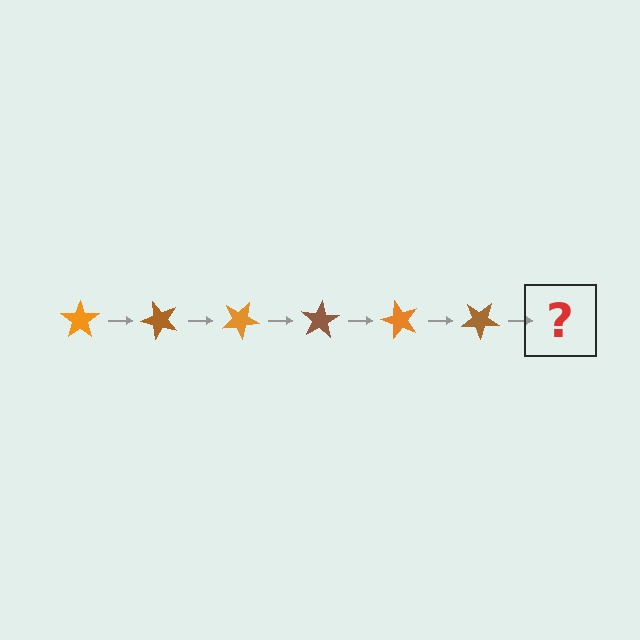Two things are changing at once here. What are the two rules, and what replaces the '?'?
The two rules are that it rotates 50 degrees each step and the color cycles through orange and brown. The '?' should be an orange star, rotated 300 degrees from the start.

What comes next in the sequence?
The next element should be an orange star, rotated 300 degrees from the start.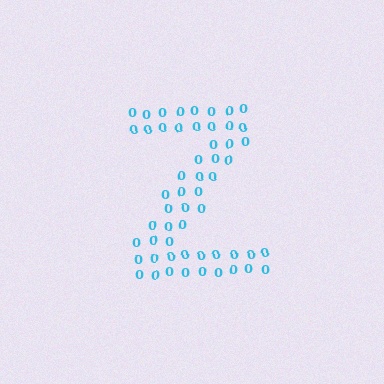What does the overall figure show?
The overall figure shows the letter Z.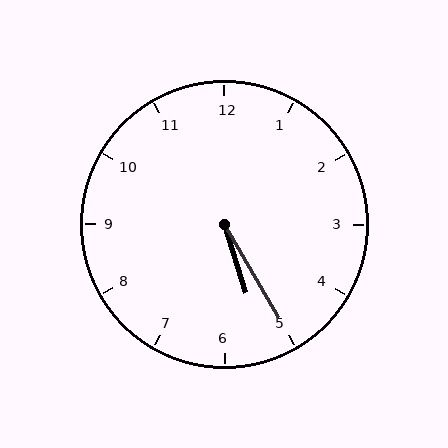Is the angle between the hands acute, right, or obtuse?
It is acute.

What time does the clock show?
5:25.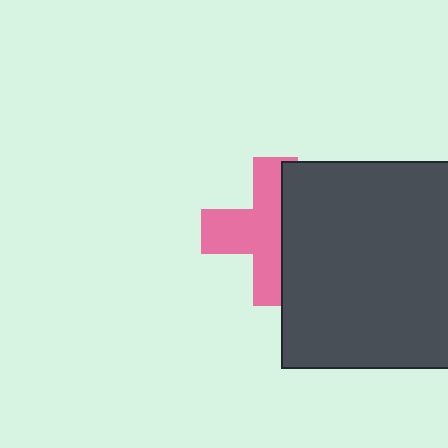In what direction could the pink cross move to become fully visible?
The pink cross could move left. That would shift it out from behind the dark gray square entirely.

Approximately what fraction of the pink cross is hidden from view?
Roughly 41% of the pink cross is hidden behind the dark gray square.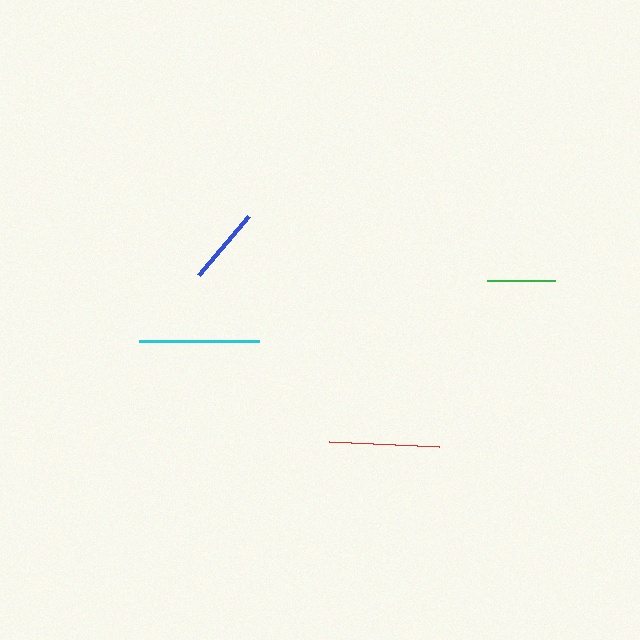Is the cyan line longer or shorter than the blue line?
The cyan line is longer than the blue line.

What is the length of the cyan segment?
The cyan segment is approximately 119 pixels long.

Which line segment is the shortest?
The green line is the shortest at approximately 68 pixels.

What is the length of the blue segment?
The blue segment is approximately 78 pixels long.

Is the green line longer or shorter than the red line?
The red line is longer than the green line.